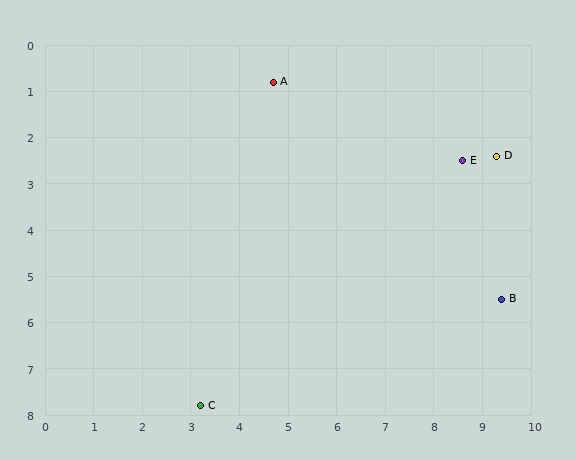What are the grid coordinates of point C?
Point C is at approximately (3.2, 7.8).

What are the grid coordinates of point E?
Point E is at approximately (8.6, 2.5).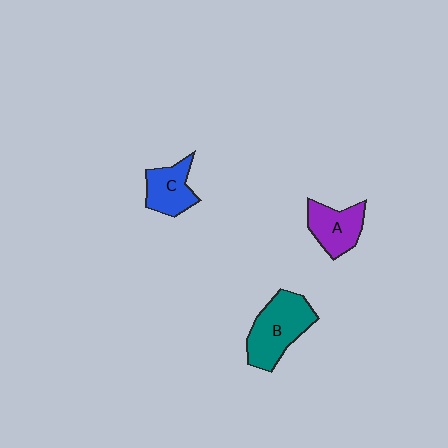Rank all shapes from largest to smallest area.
From largest to smallest: B (teal), A (purple), C (blue).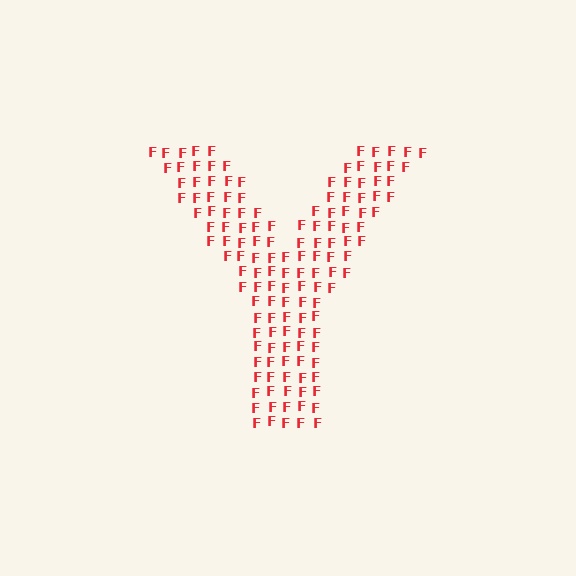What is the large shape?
The large shape is the letter Y.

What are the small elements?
The small elements are letter F's.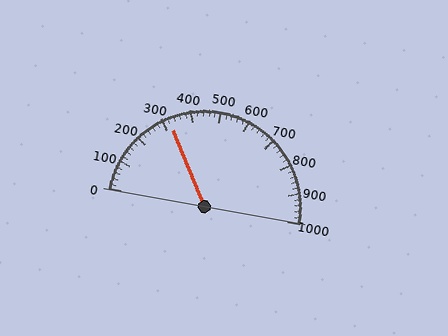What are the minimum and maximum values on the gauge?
The gauge ranges from 0 to 1000.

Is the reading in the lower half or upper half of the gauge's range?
The reading is in the lower half of the range (0 to 1000).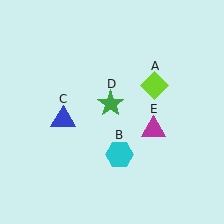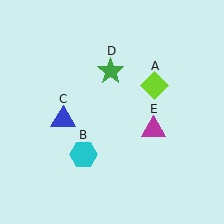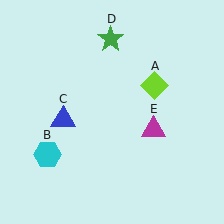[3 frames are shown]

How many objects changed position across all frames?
2 objects changed position: cyan hexagon (object B), green star (object D).